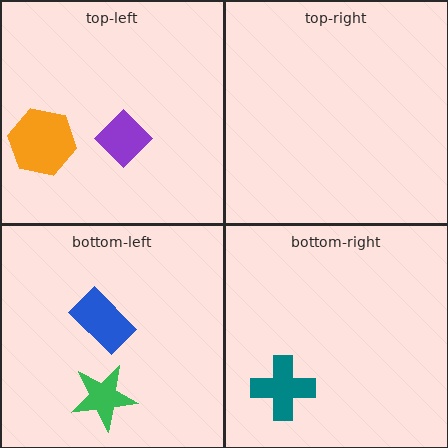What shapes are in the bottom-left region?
The blue rectangle, the green star.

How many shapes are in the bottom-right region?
1.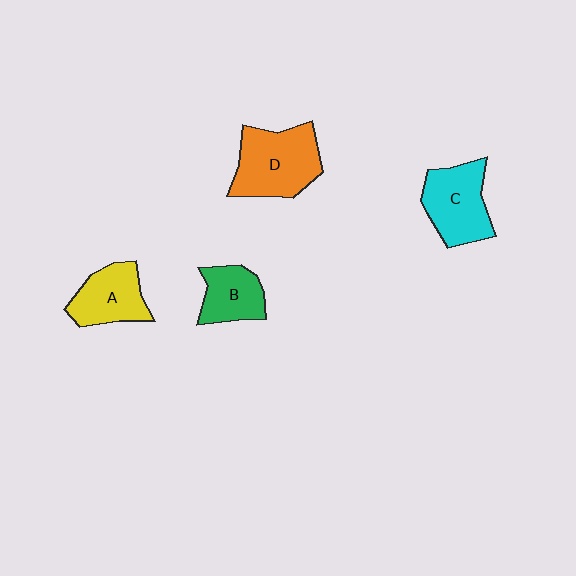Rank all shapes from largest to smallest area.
From largest to smallest: D (orange), C (cyan), A (yellow), B (green).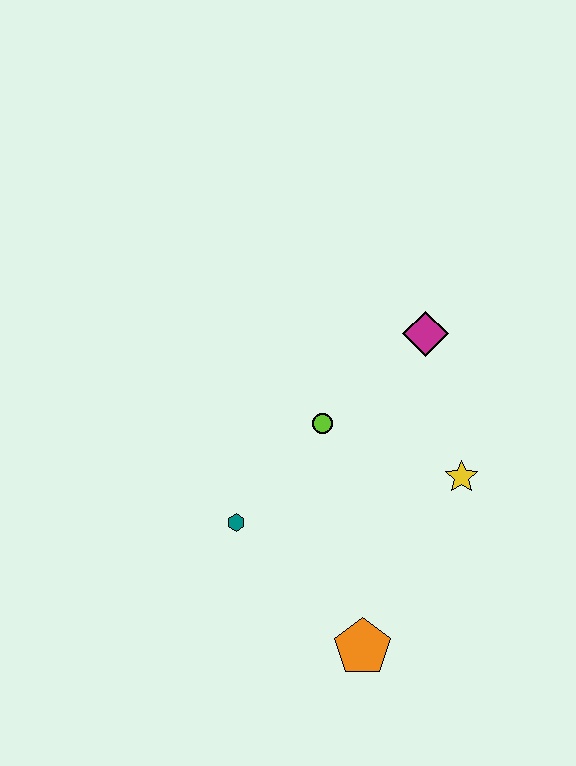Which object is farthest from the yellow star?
The teal hexagon is farthest from the yellow star.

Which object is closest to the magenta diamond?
The lime circle is closest to the magenta diamond.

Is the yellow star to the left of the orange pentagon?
No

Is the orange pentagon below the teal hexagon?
Yes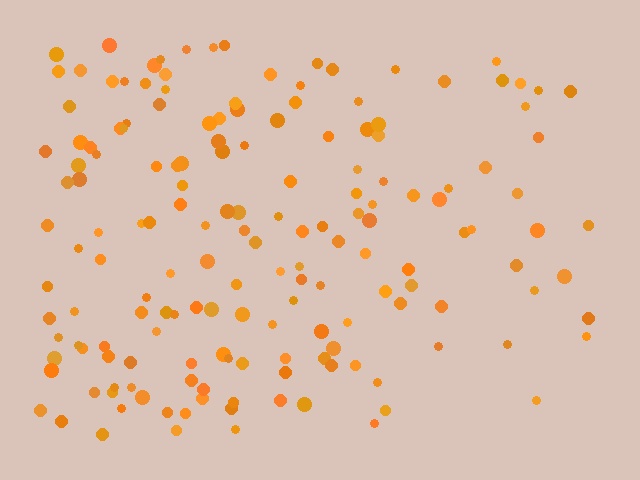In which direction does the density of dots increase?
From right to left, with the left side densest.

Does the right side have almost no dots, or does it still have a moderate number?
Still a moderate number, just noticeably fewer than the left.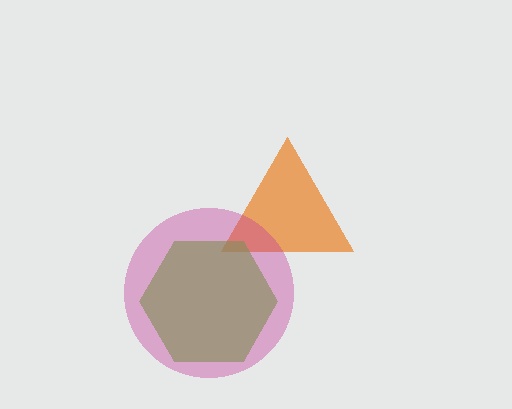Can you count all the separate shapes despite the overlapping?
Yes, there are 3 separate shapes.